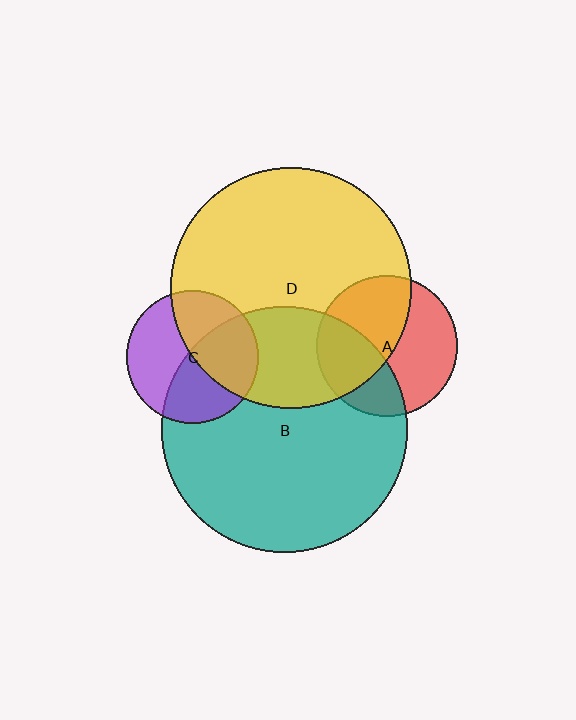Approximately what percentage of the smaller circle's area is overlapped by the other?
Approximately 35%.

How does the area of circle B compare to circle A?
Approximately 3.0 times.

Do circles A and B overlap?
Yes.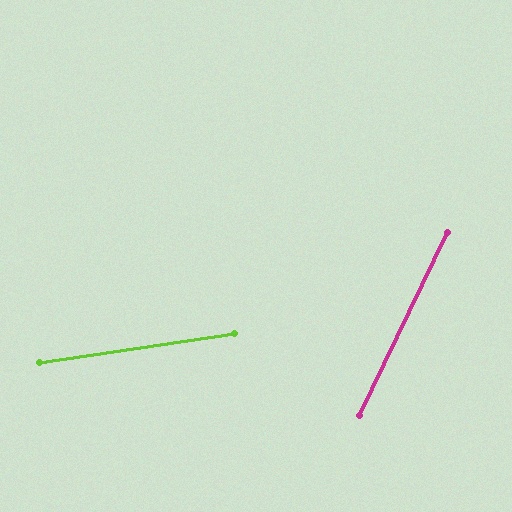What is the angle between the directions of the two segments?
Approximately 56 degrees.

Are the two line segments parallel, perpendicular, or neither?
Neither parallel nor perpendicular — they differ by about 56°.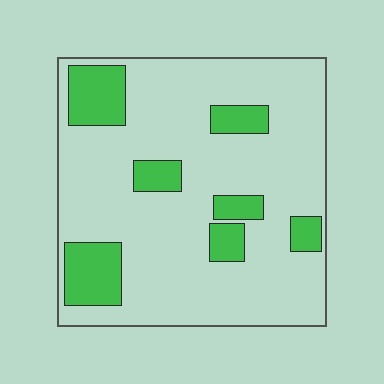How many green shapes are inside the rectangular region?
7.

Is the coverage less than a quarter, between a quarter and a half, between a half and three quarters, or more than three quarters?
Less than a quarter.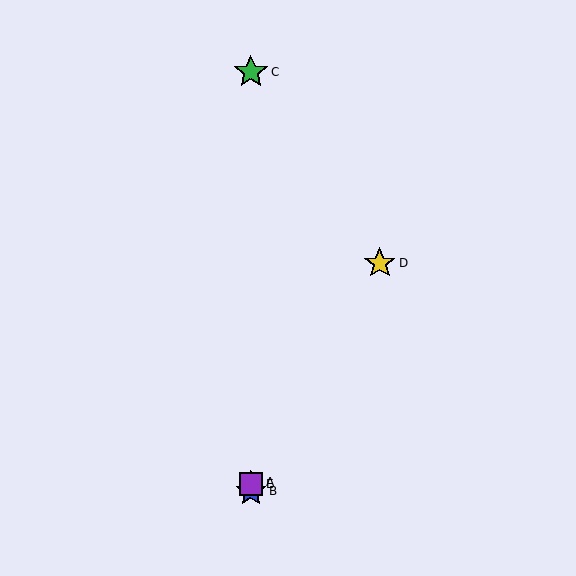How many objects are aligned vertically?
4 objects (A, B, C, E) are aligned vertically.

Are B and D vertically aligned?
No, B is at x≈251 and D is at x≈380.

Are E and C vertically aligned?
Yes, both are at x≈251.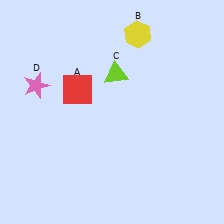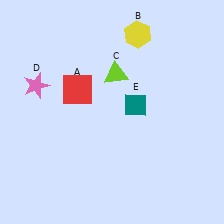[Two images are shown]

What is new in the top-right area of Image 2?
A teal diamond (E) was added in the top-right area of Image 2.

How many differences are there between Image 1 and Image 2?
There is 1 difference between the two images.